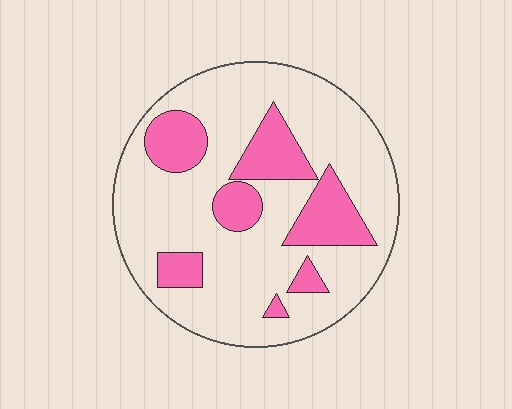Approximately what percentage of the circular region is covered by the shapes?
Approximately 25%.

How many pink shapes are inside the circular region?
7.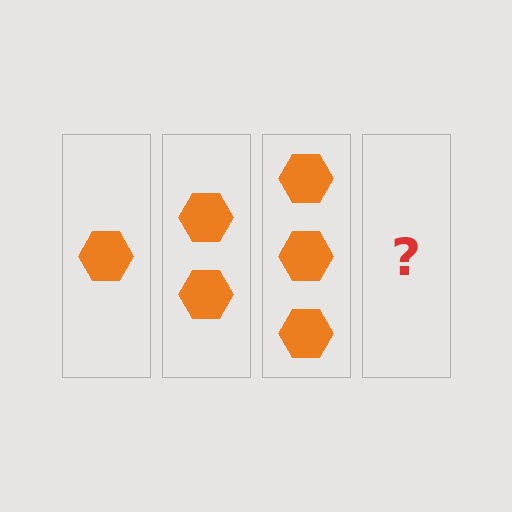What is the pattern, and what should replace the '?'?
The pattern is that each step adds one more hexagon. The '?' should be 4 hexagons.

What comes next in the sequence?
The next element should be 4 hexagons.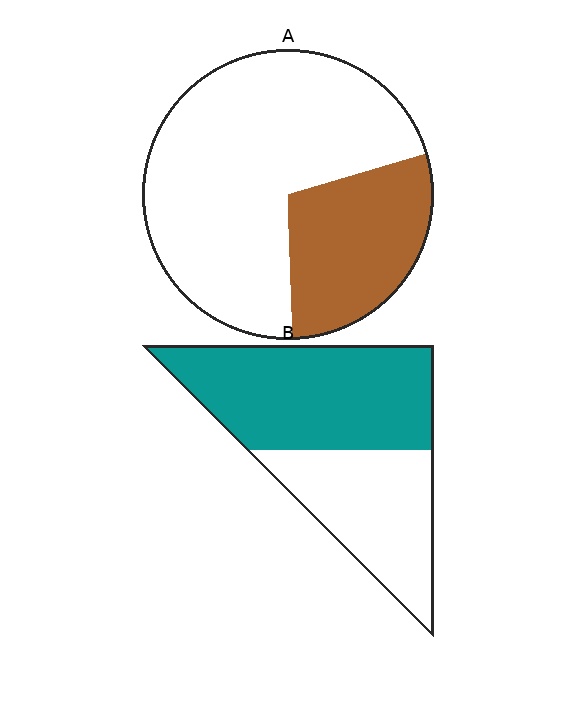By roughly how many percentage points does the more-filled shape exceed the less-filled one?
By roughly 30 percentage points (B over A).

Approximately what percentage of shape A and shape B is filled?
A is approximately 30% and B is approximately 60%.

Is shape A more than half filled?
No.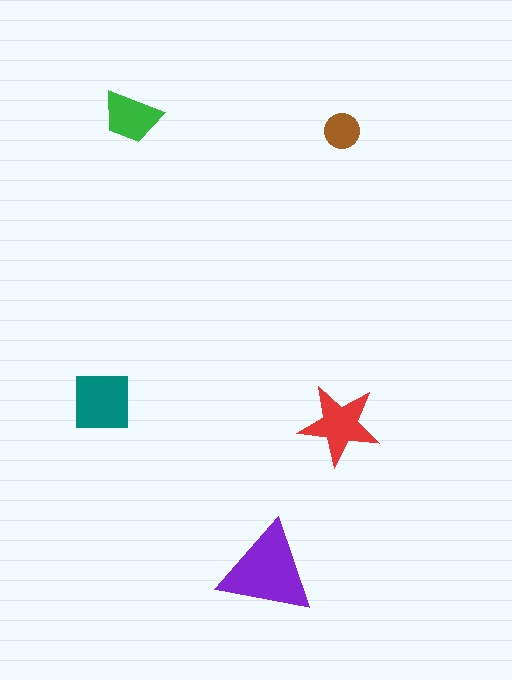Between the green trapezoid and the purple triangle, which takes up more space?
The purple triangle.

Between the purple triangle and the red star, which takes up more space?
The purple triangle.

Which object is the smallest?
The brown circle.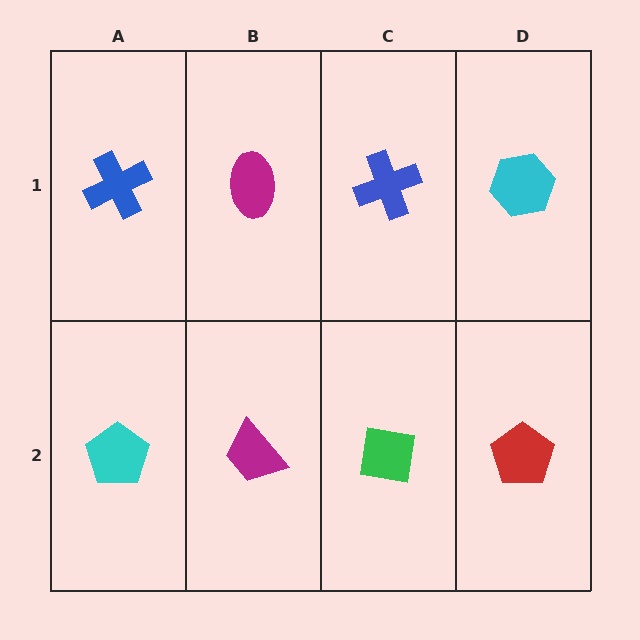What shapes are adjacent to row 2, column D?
A cyan hexagon (row 1, column D), a green square (row 2, column C).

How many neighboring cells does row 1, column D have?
2.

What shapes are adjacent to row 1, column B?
A magenta trapezoid (row 2, column B), a blue cross (row 1, column A), a blue cross (row 1, column C).